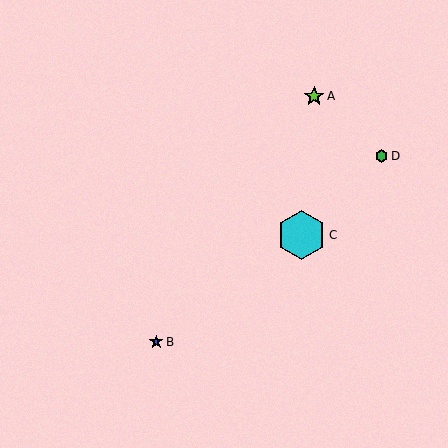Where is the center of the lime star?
The center of the lime star is at (314, 96).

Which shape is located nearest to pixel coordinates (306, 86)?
The lime star (labeled A) at (314, 96) is nearest to that location.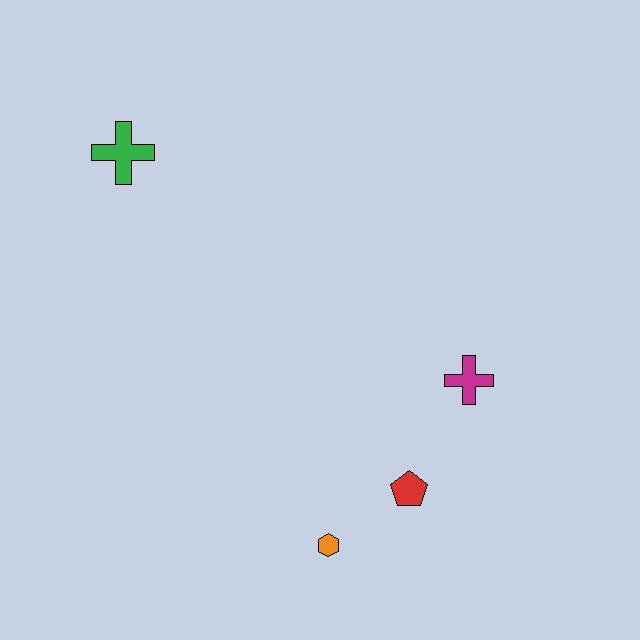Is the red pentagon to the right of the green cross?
Yes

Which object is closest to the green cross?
The magenta cross is closest to the green cross.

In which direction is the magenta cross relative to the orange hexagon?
The magenta cross is above the orange hexagon.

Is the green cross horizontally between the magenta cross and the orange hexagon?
No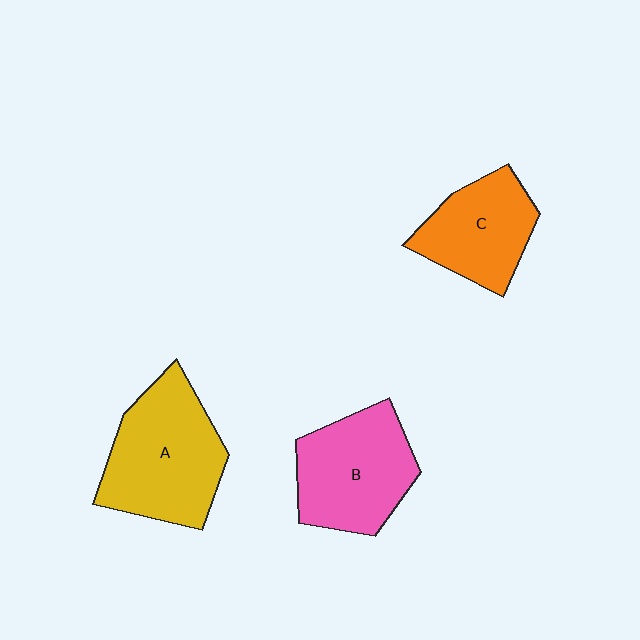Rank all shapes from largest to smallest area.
From largest to smallest: A (yellow), B (pink), C (orange).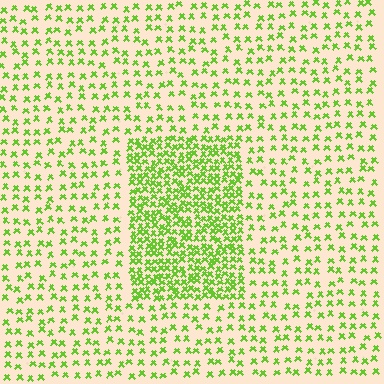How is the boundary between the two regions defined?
The boundary is defined by a change in element density (approximately 2.4x ratio). All elements are the same color, size, and shape.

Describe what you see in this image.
The image contains small lime elements arranged at two different densities. A rectangle-shaped region is visible where the elements are more densely packed than the surrounding area.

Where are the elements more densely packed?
The elements are more densely packed inside the rectangle boundary.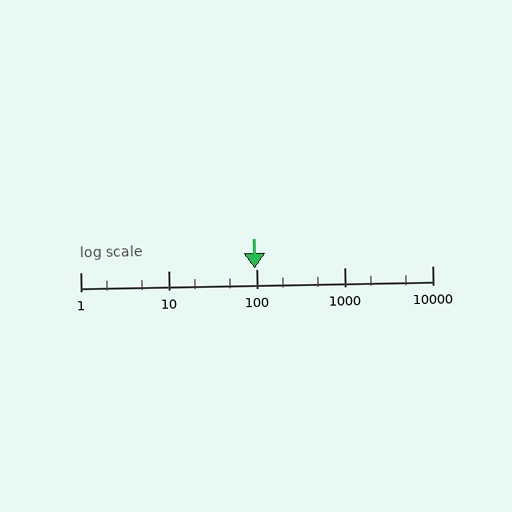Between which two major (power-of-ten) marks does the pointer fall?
The pointer is between 10 and 100.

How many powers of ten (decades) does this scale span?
The scale spans 4 decades, from 1 to 10000.